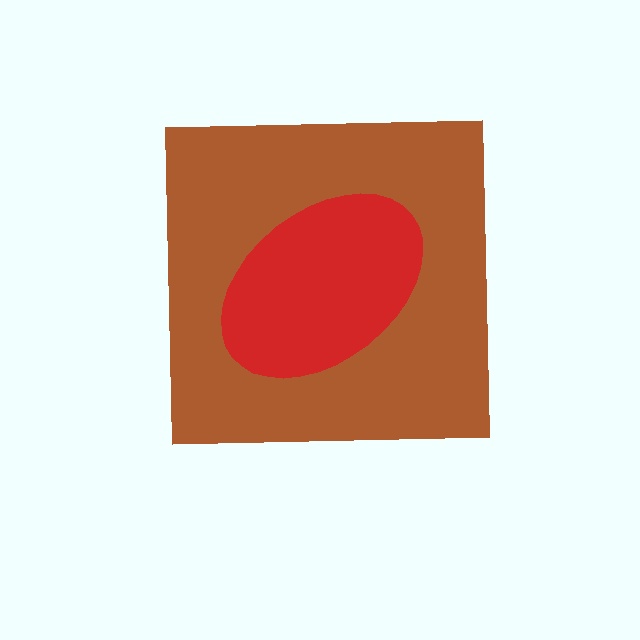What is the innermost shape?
The red ellipse.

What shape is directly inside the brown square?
The red ellipse.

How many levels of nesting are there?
2.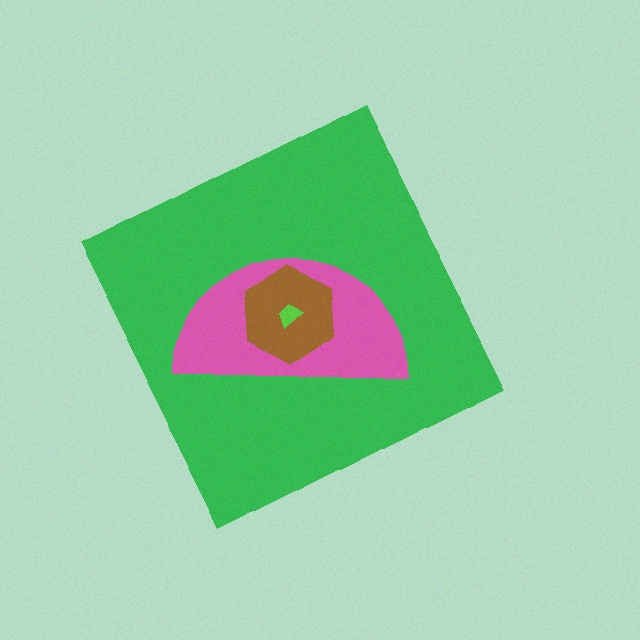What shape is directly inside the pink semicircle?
The brown hexagon.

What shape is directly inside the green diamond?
The pink semicircle.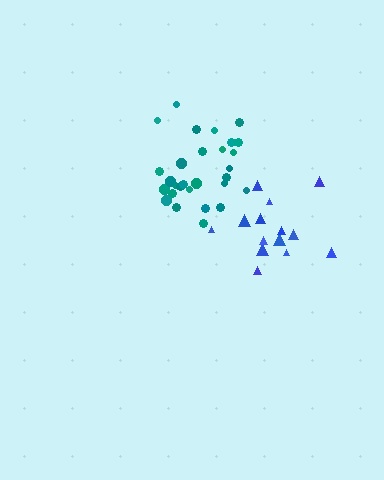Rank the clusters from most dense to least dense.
teal, blue.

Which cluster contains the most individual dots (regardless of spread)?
Teal (29).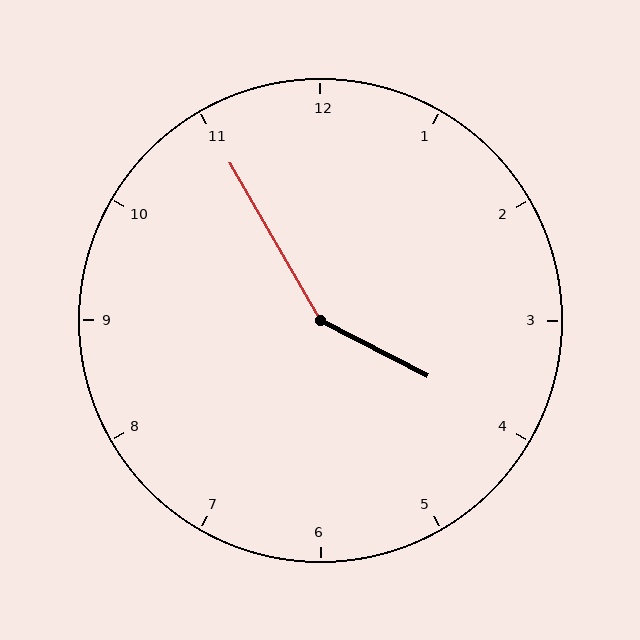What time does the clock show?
3:55.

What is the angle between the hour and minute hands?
Approximately 148 degrees.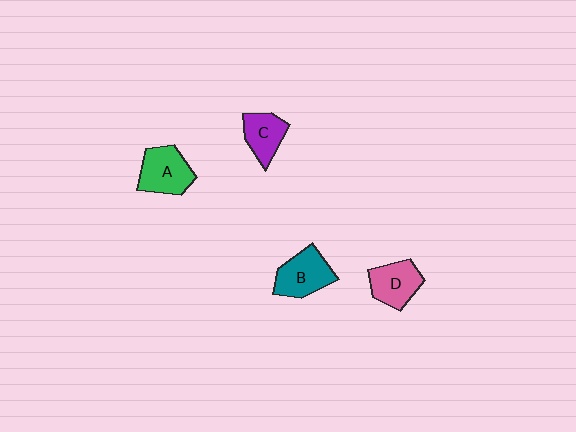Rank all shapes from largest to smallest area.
From largest to smallest: B (teal), A (green), D (pink), C (purple).